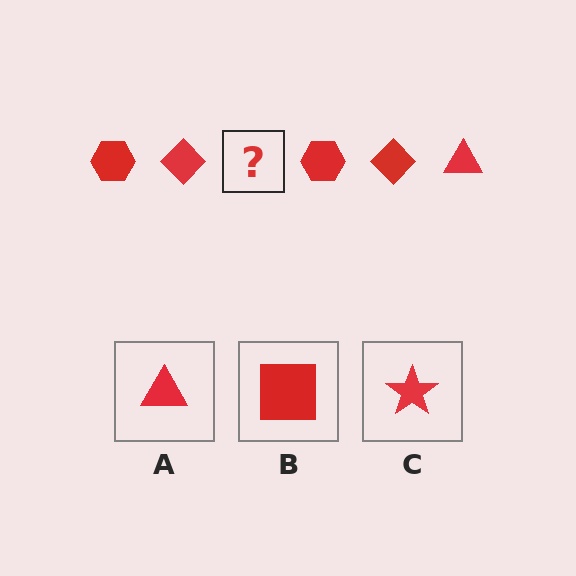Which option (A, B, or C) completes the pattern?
A.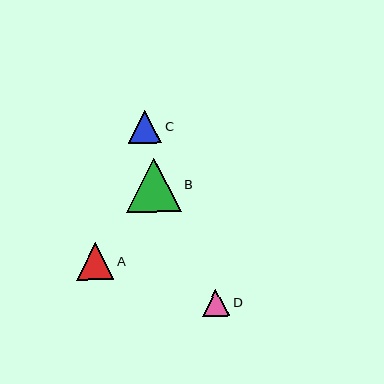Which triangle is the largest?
Triangle B is the largest with a size of approximately 55 pixels.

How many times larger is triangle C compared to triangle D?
Triangle C is approximately 1.2 times the size of triangle D.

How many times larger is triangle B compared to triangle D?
Triangle B is approximately 2.0 times the size of triangle D.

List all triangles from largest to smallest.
From largest to smallest: B, A, C, D.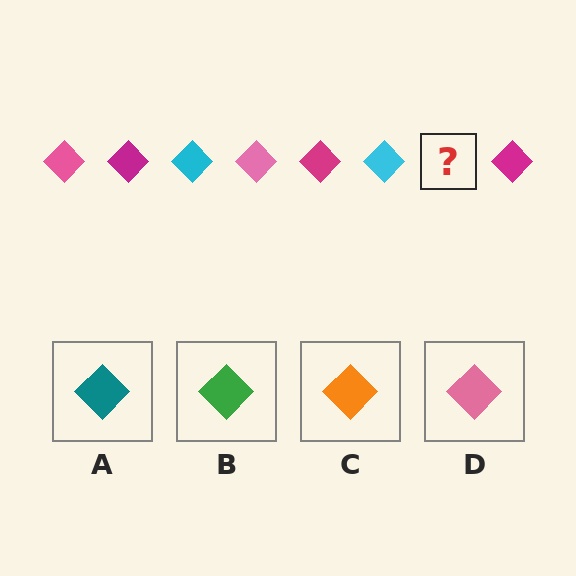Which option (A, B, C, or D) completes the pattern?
D.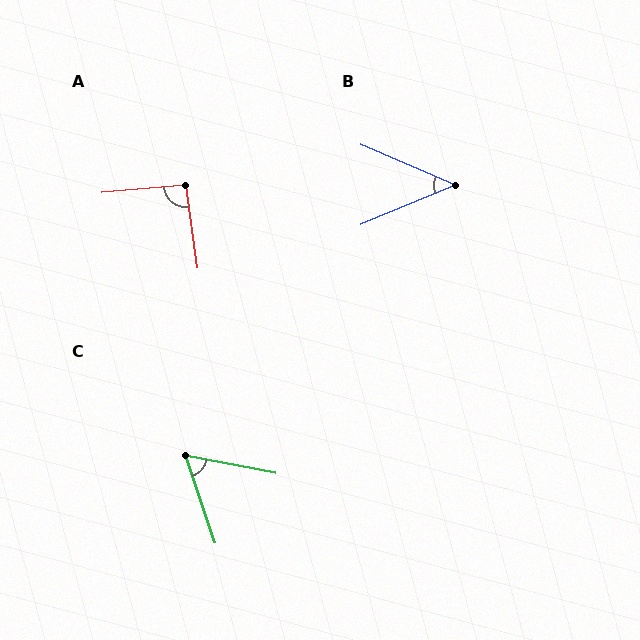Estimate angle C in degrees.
Approximately 61 degrees.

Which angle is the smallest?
B, at approximately 46 degrees.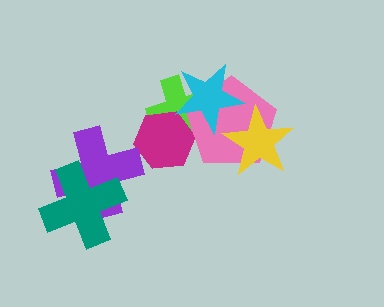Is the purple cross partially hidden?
Yes, it is partially covered by another shape.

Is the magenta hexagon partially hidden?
Yes, it is partially covered by another shape.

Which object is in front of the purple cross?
The teal cross is in front of the purple cross.